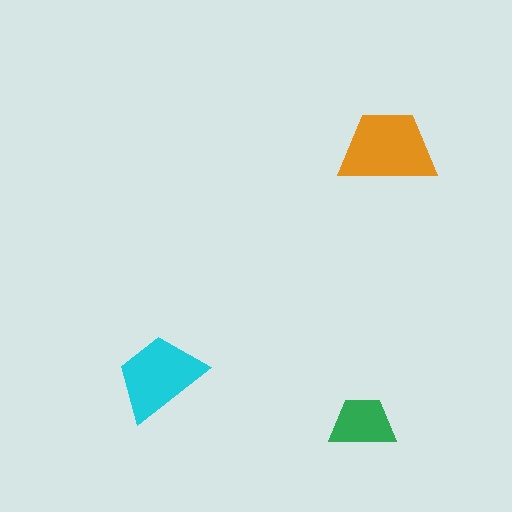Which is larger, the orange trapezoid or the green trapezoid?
The orange one.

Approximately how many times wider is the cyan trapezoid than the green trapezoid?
About 1.5 times wider.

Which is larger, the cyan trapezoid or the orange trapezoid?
The orange one.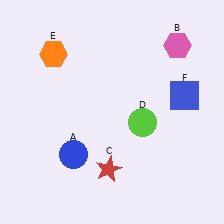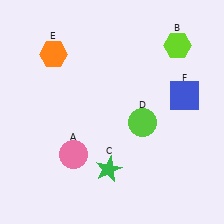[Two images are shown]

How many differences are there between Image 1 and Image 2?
There are 3 differences between the two images.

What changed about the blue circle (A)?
In Image 1, A is blue. In Image 2, it changed to pink.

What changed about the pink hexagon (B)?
In Image 1, B is pink. In Image 2, it changed to lime.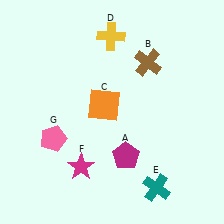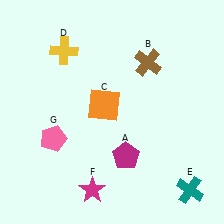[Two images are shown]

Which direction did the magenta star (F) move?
The magenta star (F) moved down.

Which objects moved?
The objects that moved are: the yellow cross (D), the teal cross (E), the magenta star (F).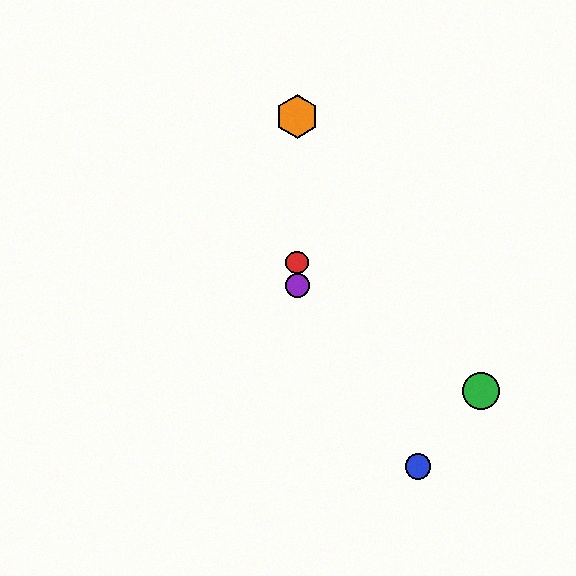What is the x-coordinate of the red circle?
The red circle is at x≈297.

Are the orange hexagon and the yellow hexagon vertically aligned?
Yes, both are at x≈297.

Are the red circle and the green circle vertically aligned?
No, the red circle is at x≈297 and the green circle is at x≈481.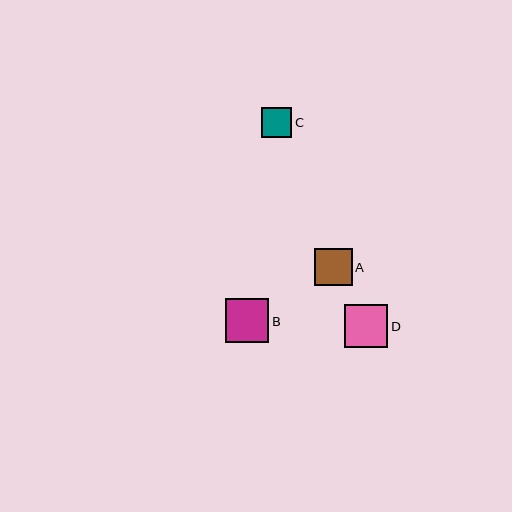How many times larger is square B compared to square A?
Square B is approximately 1.2 times the size of square A.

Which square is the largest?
Square B is the largest with a size of approximately 44 pixels.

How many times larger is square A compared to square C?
Square A is approximately 1.3 times the size of square C.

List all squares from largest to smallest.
From largest to smallest: B, D, A, C.